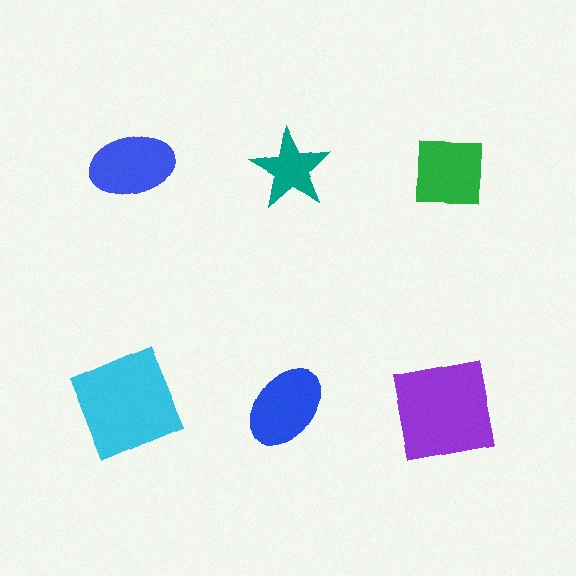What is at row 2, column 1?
A cyan square.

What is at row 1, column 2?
A teal star.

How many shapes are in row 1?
3 shapes.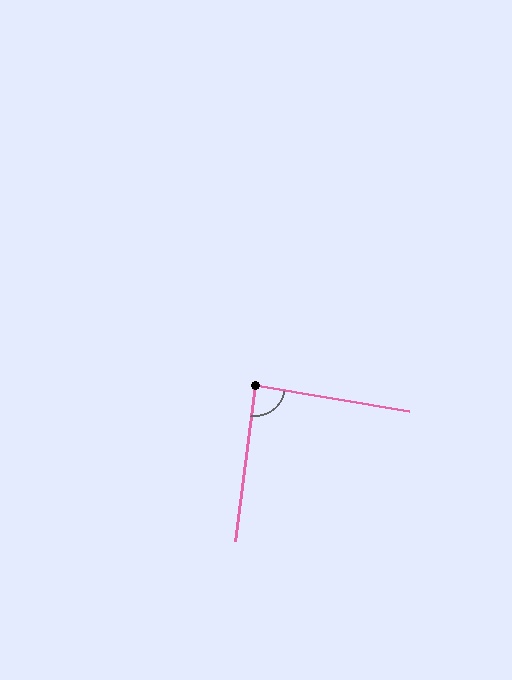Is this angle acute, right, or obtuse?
It is approximately a right angle.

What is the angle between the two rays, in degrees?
Approximately 87 degrees.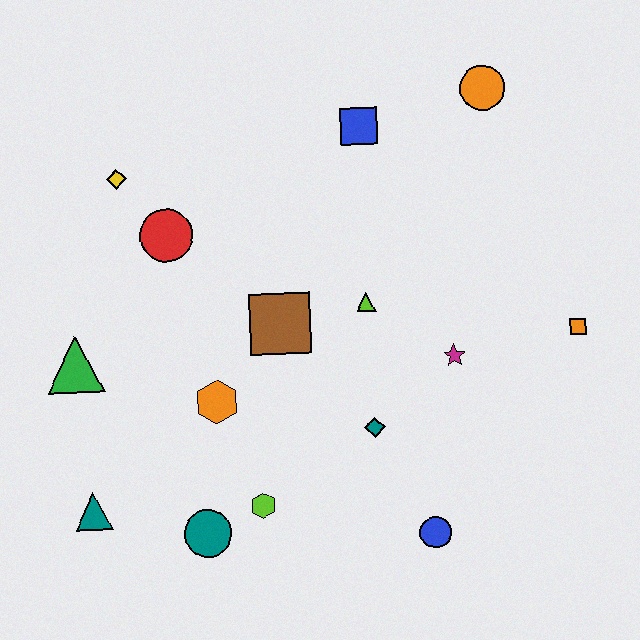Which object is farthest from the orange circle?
The teal triangle is farthest from the orange circle.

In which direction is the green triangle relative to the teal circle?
The green triangle is above the teal circle.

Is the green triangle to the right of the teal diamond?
No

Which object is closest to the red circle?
The yellow diamond is closest to the red circle.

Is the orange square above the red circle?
No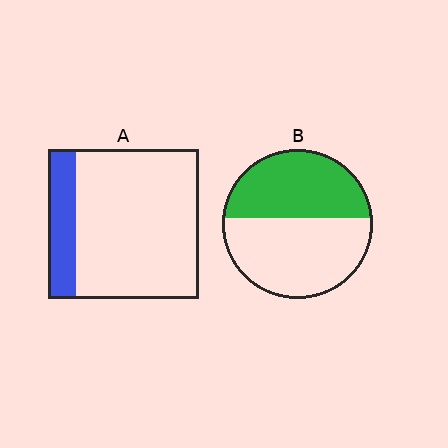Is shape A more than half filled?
No.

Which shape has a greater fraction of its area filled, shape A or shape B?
Shape B.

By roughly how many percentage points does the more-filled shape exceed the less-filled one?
By roughly 25 percentage points (B over A).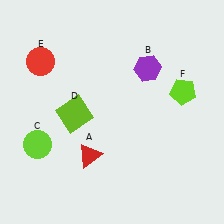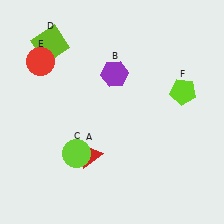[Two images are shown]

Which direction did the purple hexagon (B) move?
The purple hexagon (B) moved left.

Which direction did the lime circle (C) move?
The lime circle (C) moved right.